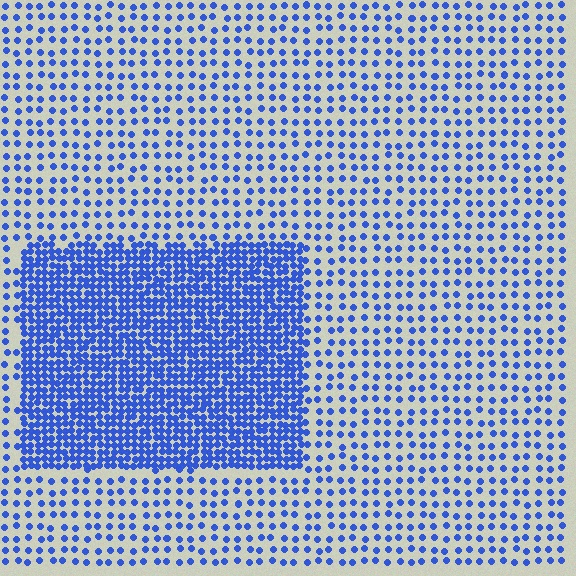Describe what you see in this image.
The image contains small blue elements arranged at two different densities. A rectangle-shaped region is visible where the elements are more densely packed than the surrounding area.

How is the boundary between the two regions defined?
The boundary is defined by a change in element density (approximately 2.8x ratio). All elements are the same color, size, and shape.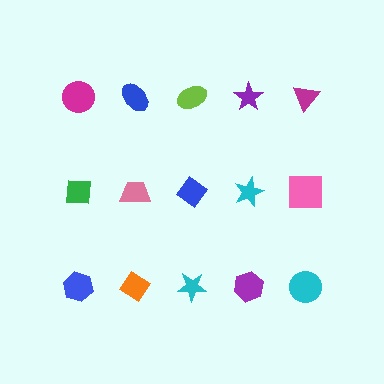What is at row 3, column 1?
A blue hexagon.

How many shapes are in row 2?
5 shapes.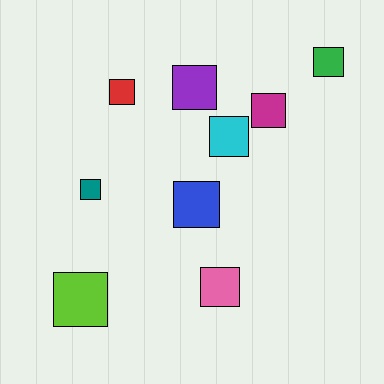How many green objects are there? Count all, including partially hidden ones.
There is 1 green object.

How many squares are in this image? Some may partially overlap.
There are 9 squares.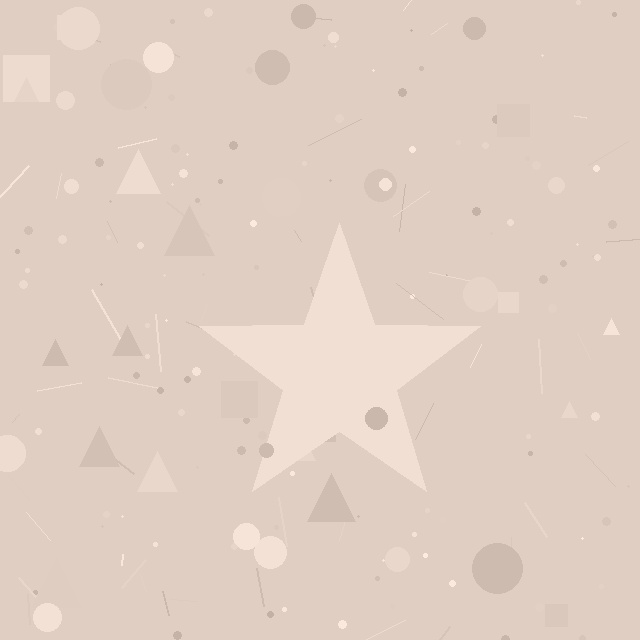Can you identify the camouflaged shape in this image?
The camouflaged shape is a star.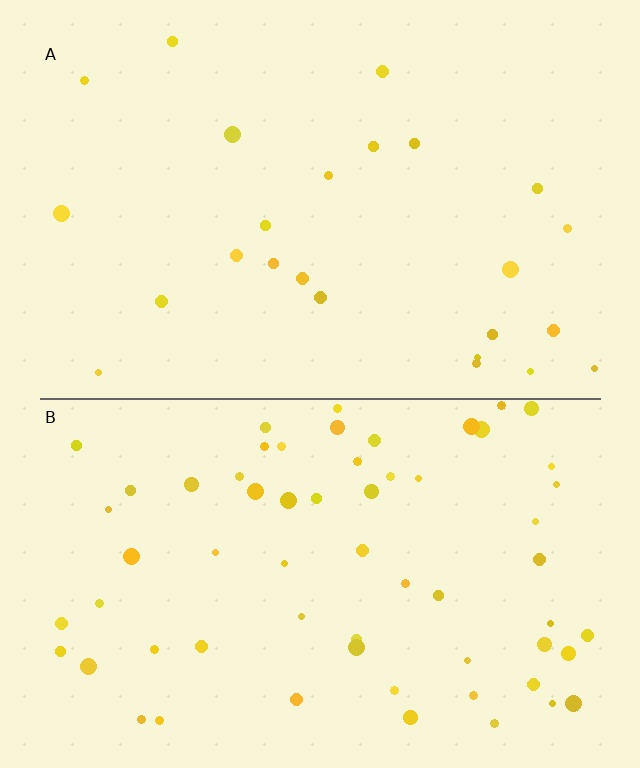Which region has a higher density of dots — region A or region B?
B (the bottom).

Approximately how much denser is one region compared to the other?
Approximately 2.4× — region B over region A.